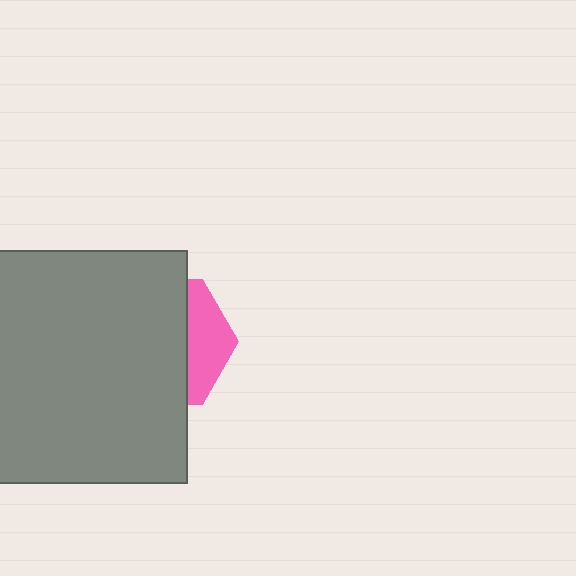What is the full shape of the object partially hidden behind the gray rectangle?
The partially hidden object is a pink hexagon.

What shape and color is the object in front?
The object in front is a gray rectangle.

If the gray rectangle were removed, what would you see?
You would see the complete pink hexagon.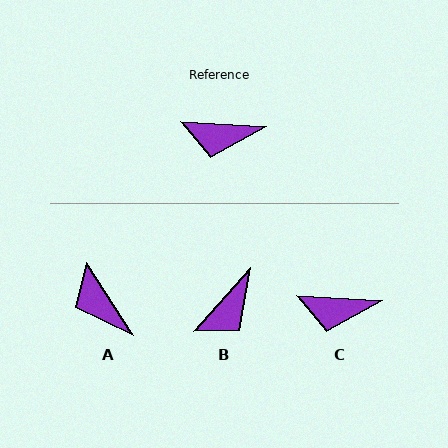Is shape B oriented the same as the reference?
No, it is off by about 52 degrees.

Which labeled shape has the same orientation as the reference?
C.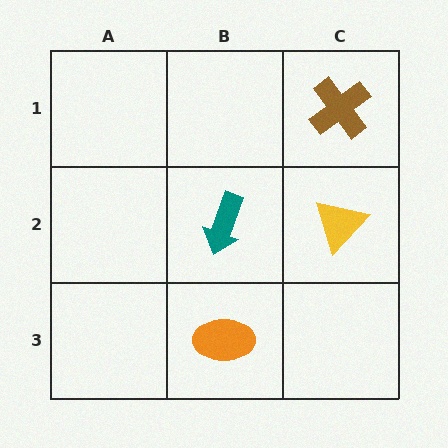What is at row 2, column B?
A teal arrow.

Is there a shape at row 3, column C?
No, that cell is empty.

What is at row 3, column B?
An orange ellipse.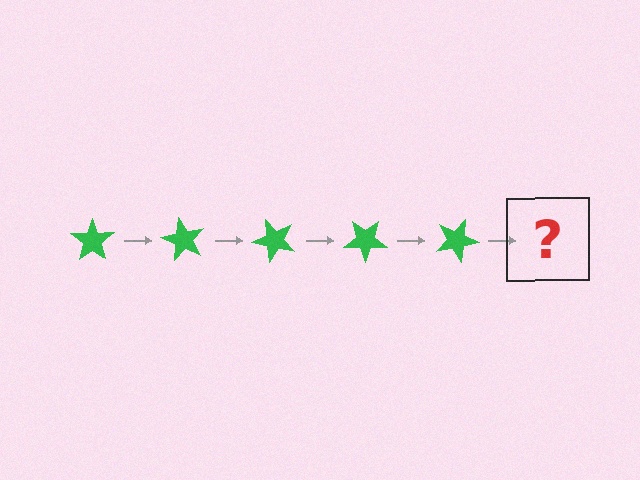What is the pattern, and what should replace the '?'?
The pattern is that the star rotates 60 degrees each step. The '?' should be a green star rotated 300 degrees.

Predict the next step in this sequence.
The next step is a green star rotated 300 degrees.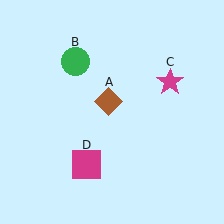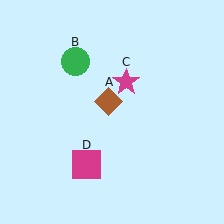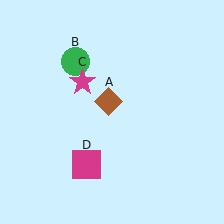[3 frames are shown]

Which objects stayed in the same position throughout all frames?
Brown diamond (object A) and green circle (object B) and magenta square (object D) remained stationary.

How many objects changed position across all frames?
1 object changed position: magenta star (object C).